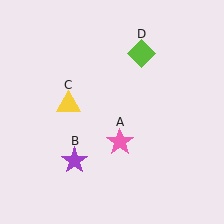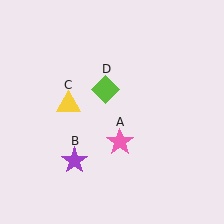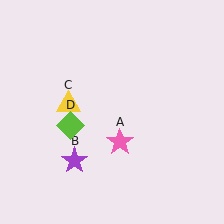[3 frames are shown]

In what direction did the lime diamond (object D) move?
The lime diamond (object D) moved down and to the left.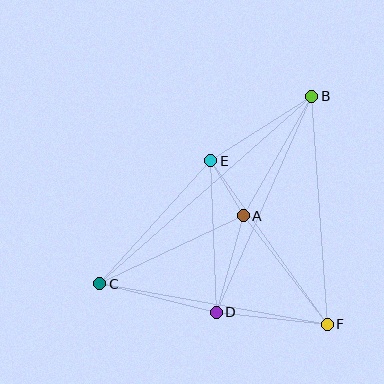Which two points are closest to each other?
Points A and E are closest to each other.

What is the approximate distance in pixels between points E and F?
The distance between E and F is approximately 201 pixels.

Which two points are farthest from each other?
Points B and C are farthest from each other.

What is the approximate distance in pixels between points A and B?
The distance between A and B is approximately 137 pixels.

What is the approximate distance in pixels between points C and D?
The distance between C and D is approximately 120 pixels.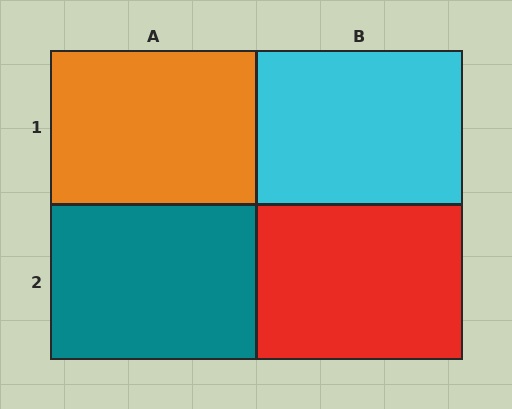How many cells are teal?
1 cell is teal.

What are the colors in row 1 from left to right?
Orange, cyan.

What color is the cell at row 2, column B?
Red.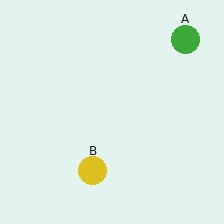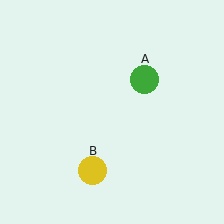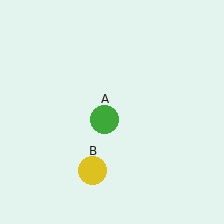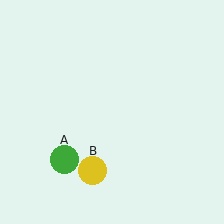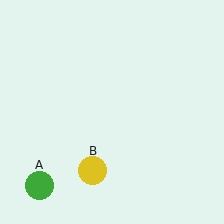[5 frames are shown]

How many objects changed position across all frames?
1 object changed position: green circle (object A).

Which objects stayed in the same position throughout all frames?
Yellow circle (object B) remained stationary.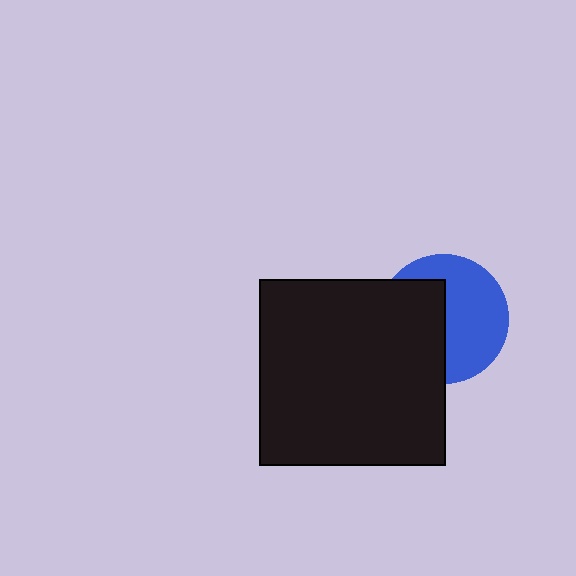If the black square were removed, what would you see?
You would see the complete blue circle.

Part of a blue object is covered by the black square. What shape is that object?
It is a circle.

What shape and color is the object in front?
The object in front is a black square.